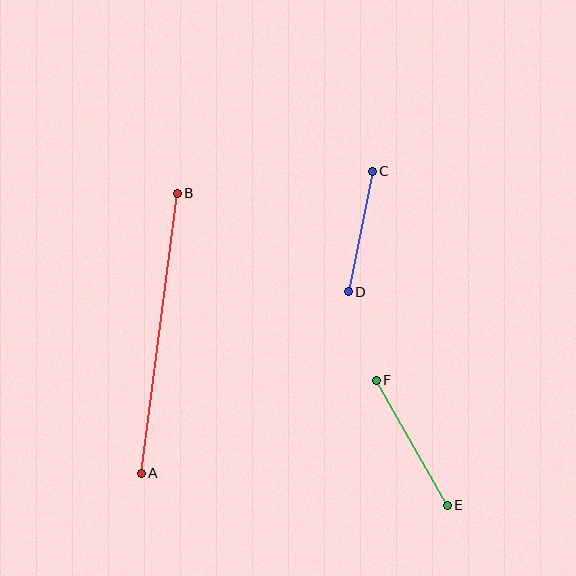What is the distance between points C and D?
The distance is approximately 123 pixels.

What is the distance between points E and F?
The distance is approximately 144 pixels.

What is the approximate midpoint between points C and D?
The midpoint is at approximately (360, 232) pixels.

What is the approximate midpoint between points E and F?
The midpoint is at approximately (412, 443) pixels.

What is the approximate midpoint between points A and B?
The midpoint is at approximately (159, 333) pixels.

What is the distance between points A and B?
The distance is approximately 282 pixels.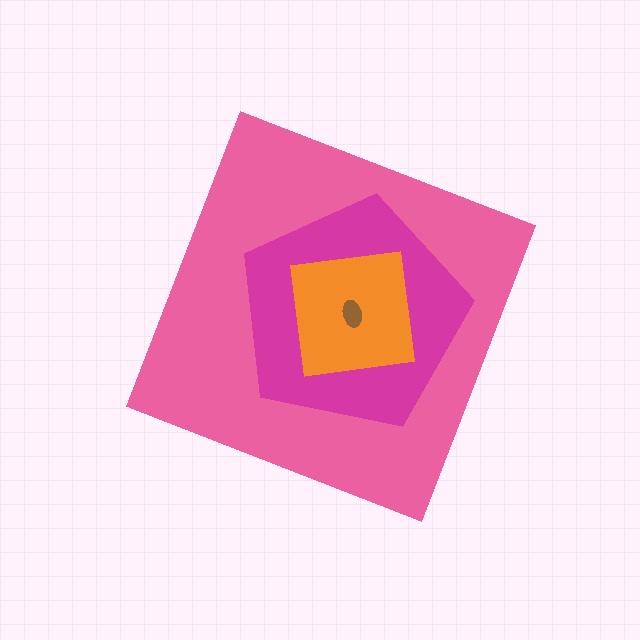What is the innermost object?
The brown ellipse.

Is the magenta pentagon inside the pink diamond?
Yes.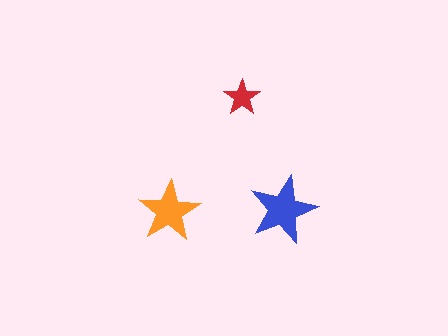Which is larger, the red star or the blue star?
The blue one.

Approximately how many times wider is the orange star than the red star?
About 1.5 times wider.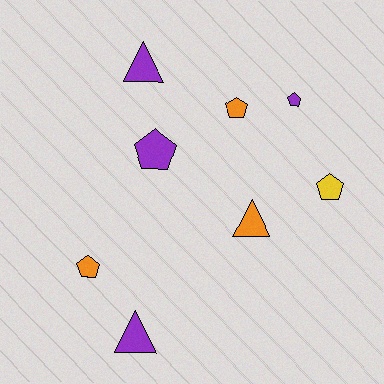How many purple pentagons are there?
There are 2 purple pentagons.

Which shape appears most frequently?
Pentagon, with 5 objects.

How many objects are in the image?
There are 8 objects.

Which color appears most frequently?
Purple, with 4 objects.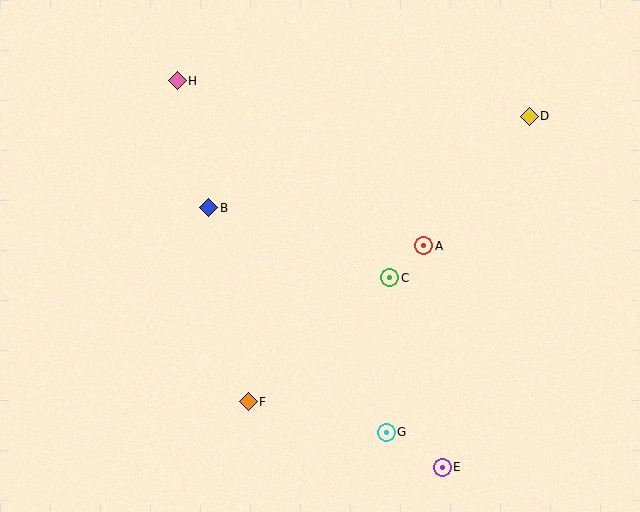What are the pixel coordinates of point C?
Point C is at (390, 278).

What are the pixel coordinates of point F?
Point F is at (248, 402).